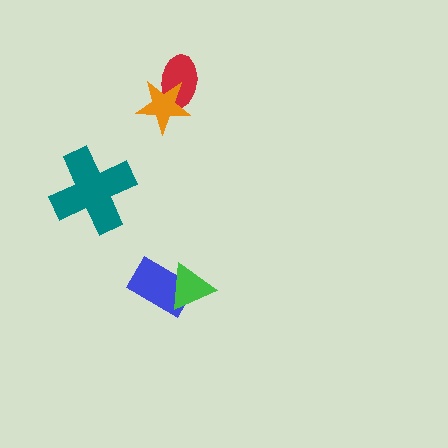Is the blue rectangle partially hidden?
Yes, it is partially covered by another shape.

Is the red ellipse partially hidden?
Yes, it is partially covered by another shape.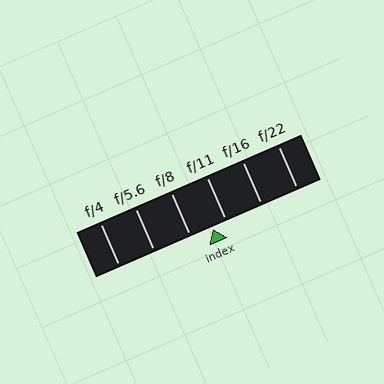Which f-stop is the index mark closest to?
The index mark is closest to f/11.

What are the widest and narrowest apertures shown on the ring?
The widest aperture shown is f/4 and the narrowest is f/22.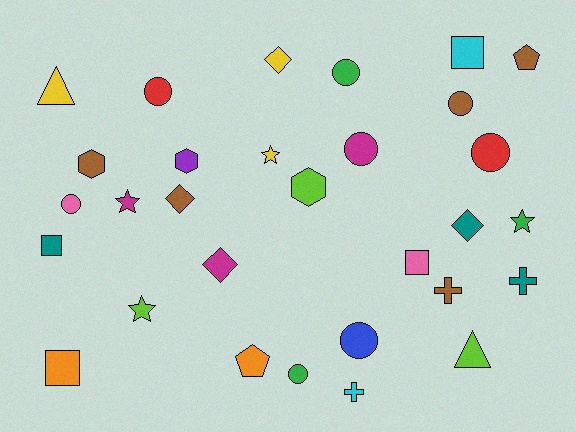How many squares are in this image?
There are 4 squares.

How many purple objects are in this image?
There is 1 purple object.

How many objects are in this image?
There are 30 objects.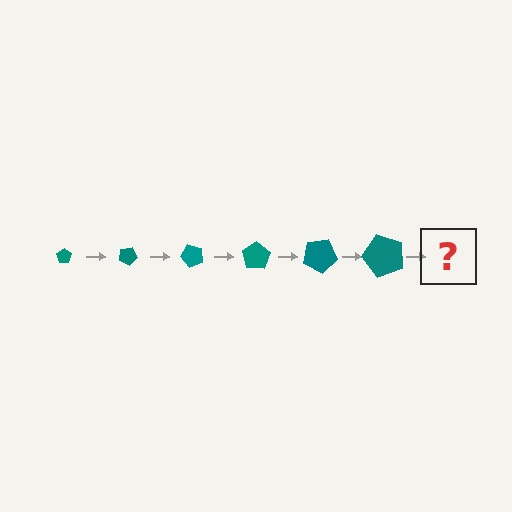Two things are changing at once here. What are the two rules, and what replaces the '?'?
The two rules are that the pentagon grows larger each step and it rotates 25 degrees each step. The '?' should be a pentagon, larger than the previous one and rotated 150 degrees from the start.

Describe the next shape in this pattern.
It should be a pentagon, larger than the previous one and rotated 150 degrees from the start.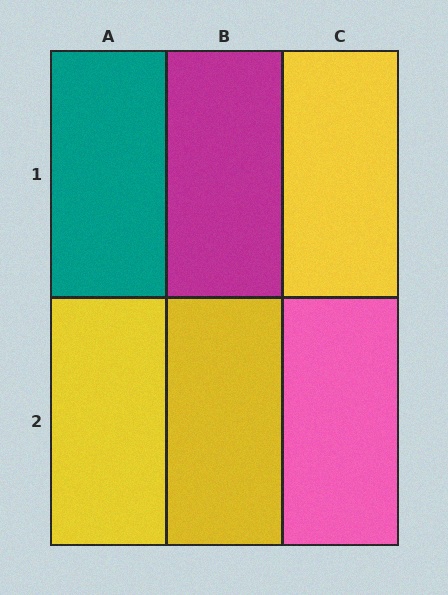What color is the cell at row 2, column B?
Yellow.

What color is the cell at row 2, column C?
Pink.